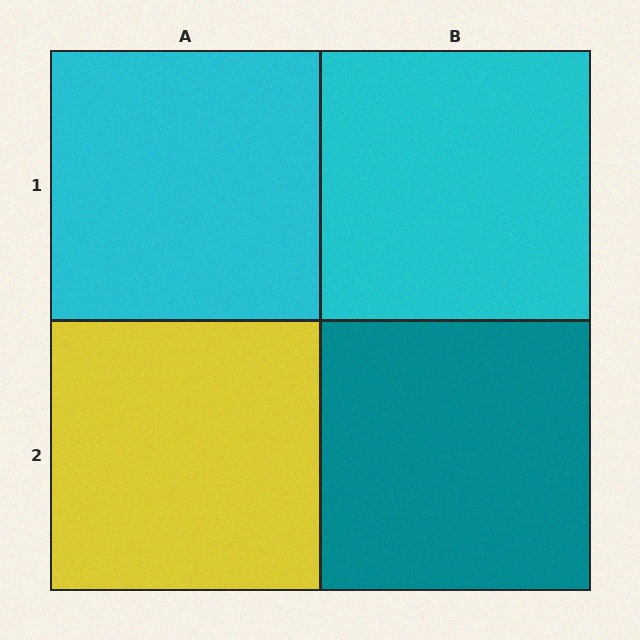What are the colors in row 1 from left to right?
Cyan, cyan.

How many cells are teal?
1 cell is teal.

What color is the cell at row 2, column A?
Yellow.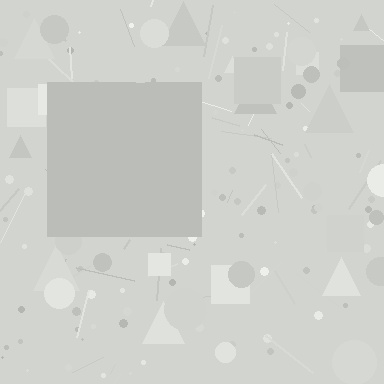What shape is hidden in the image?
A square is hidden in the image.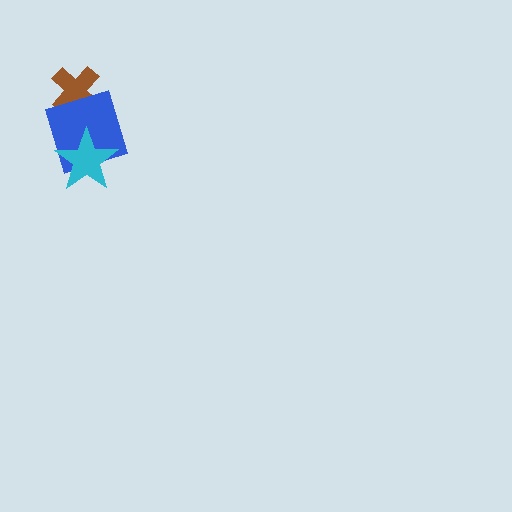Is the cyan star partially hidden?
No, no other shape covers it.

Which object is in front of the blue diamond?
The cyan star is in front of the blue diamond.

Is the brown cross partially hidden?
Yes, it is partially covered by another shape.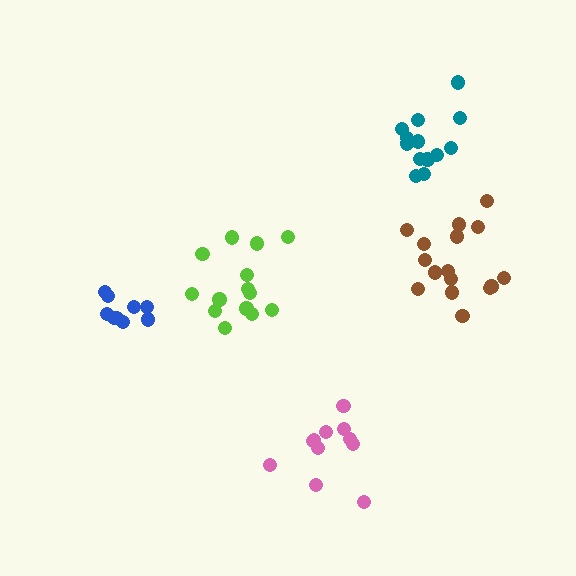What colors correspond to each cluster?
The clusters are colored: blue, pink, brown, teal, lime.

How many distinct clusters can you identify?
There are 5 distinct clusters.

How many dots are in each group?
Group 1: 10 dots, Group 2: 11 dots, Group 3: 16 dots, Group 4: 13 dots, Group 5: 14 dots (64 total).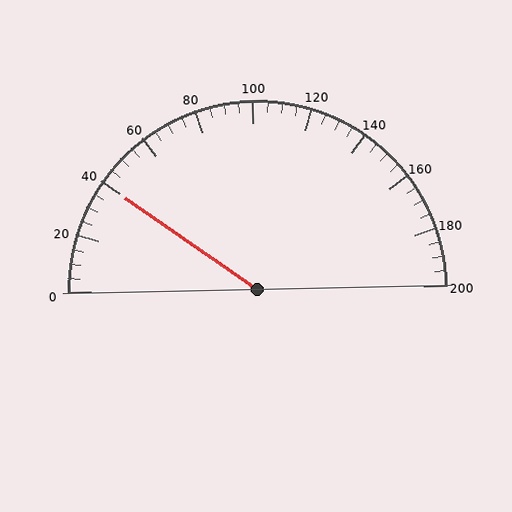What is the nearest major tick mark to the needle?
The nearest major tick mark is 40.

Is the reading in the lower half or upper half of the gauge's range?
The reading is in the lower half of the range (0 to 200).